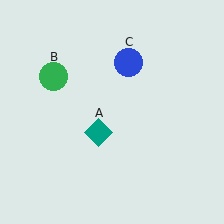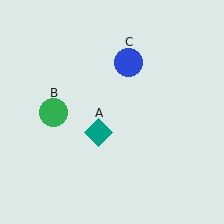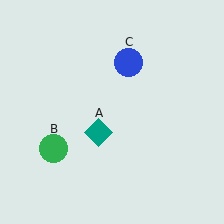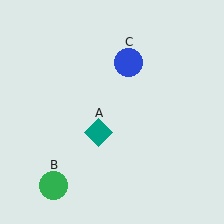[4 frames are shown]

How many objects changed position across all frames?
1 object changed position: green circle (object B).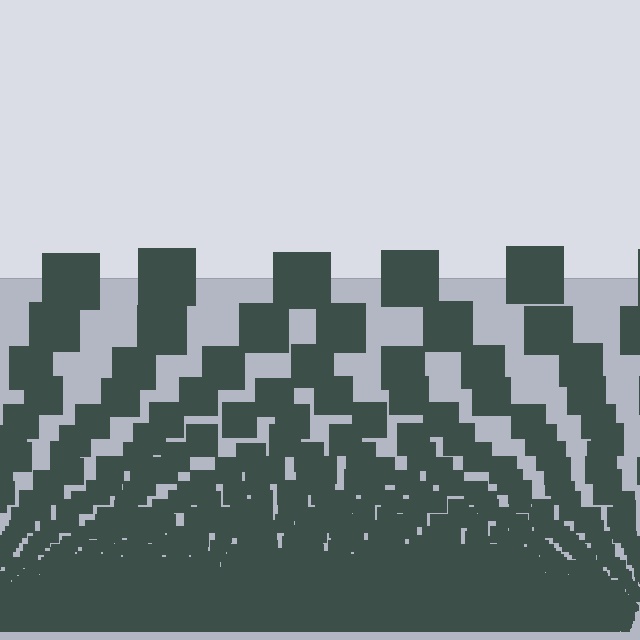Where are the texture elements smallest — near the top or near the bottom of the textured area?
Near the bottom.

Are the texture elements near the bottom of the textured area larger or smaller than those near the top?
Smaller. The gradient is inverted — elements near the bottom are smaller and denser.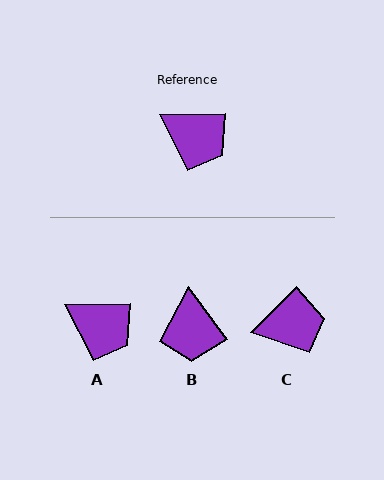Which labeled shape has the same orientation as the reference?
A.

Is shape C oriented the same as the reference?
No, it is off by about 44 degrees.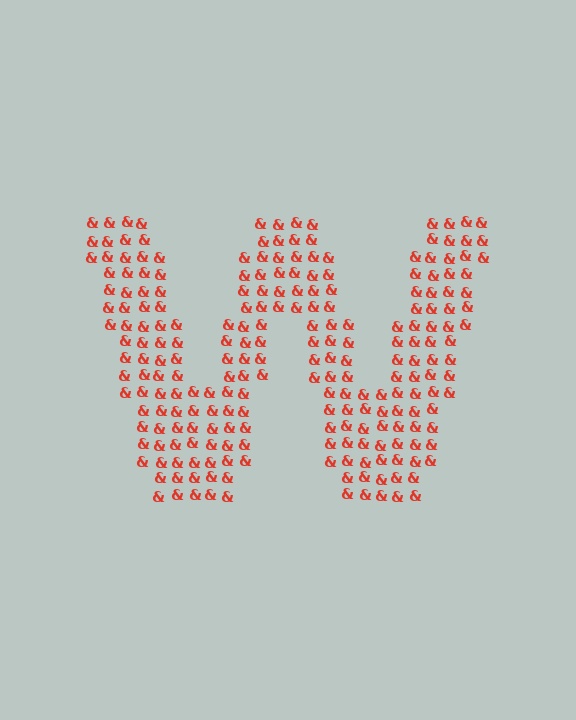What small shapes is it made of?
It is made of small ampersands.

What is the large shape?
The large shape is the letter W.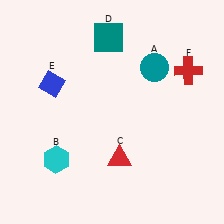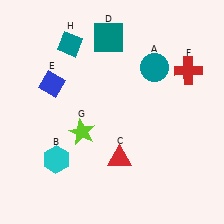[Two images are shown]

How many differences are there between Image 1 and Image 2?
There are 2 differences between the two images.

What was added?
A lime star (G), a teal diamond (H) were added in Image 2.